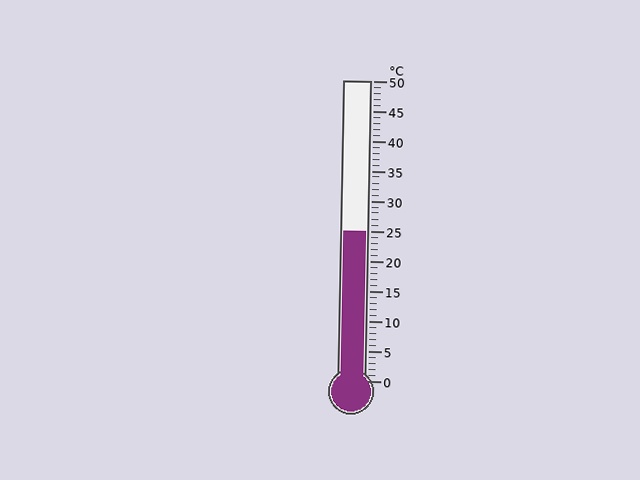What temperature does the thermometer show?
The thermometer shows approximately 25°C.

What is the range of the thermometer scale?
The thermometer scale ranges from 0°C to 50°C.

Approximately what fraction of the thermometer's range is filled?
The thermometer is filled to approximately 50% of its range.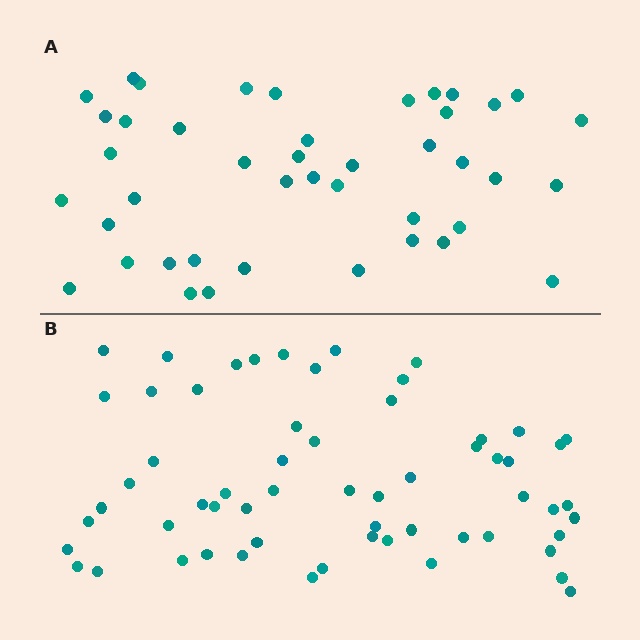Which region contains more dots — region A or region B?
Region B (the bottom region) has more dots.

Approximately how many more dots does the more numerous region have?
Region B has approximately 15 more dots than region A.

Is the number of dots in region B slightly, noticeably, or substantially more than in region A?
Region B has noticeably more, but not dramatically so. The ratio is roughly 1.4 to 1.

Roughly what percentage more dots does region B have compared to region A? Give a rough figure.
About 40% more.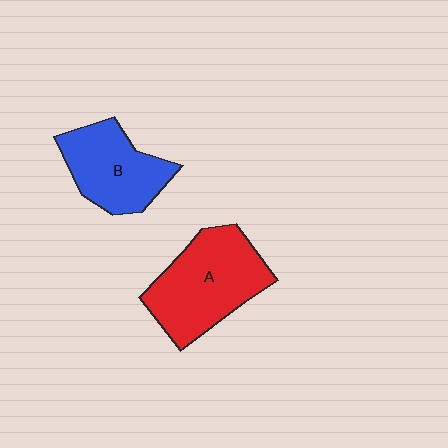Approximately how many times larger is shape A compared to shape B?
Approximately 1.3 times.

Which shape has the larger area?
Shape A (red).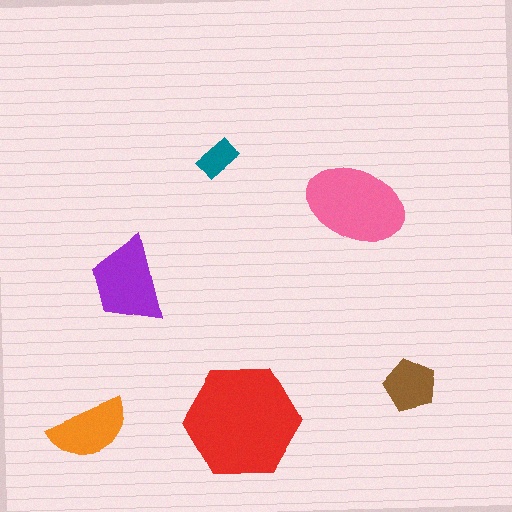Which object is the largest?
The red hexagon.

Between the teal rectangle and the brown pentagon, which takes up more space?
The brown pentagon.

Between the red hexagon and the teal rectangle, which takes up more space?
The red hexagon.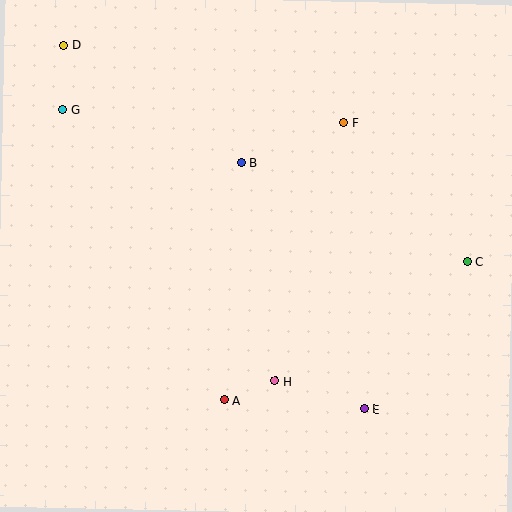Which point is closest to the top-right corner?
Point F is closest to the top-right corner.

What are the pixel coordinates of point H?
Point H is at (275, 381).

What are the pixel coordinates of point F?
Point F is at (344, 123).